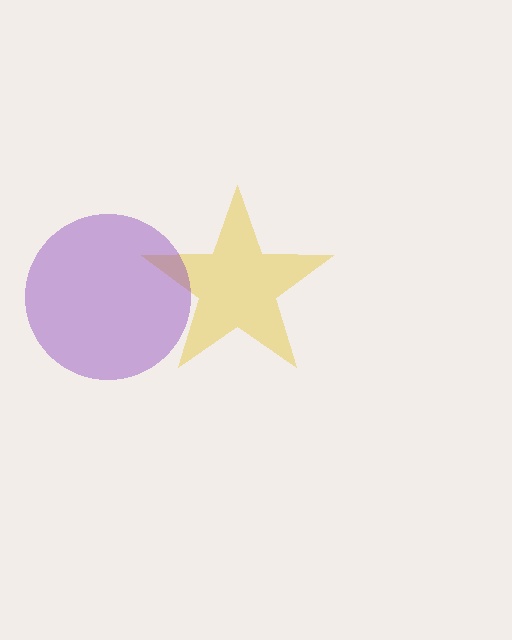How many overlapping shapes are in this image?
There are 2 overlapping shapes in the image.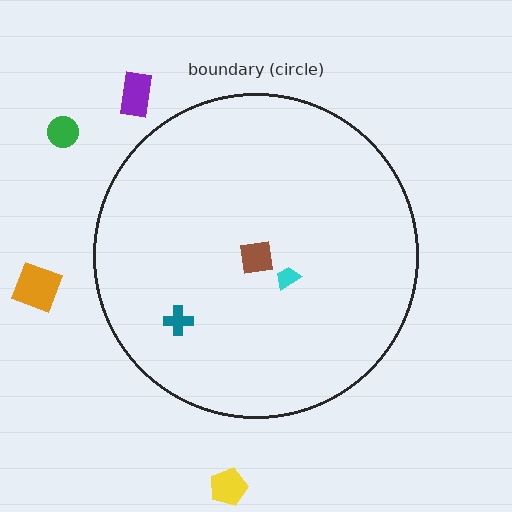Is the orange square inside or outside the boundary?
Outside.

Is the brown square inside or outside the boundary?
Inside.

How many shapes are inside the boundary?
3 inside, 4 outside.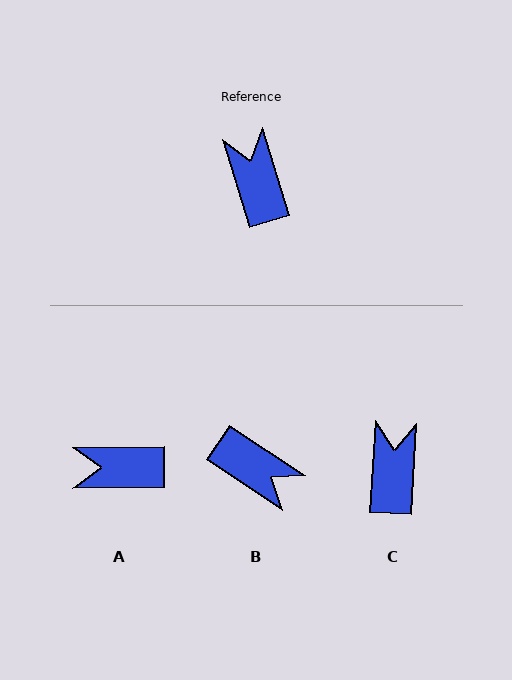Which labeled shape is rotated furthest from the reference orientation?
B, about 141 degrees away.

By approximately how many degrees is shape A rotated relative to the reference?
Approximately 73 degrees counter-clockwise.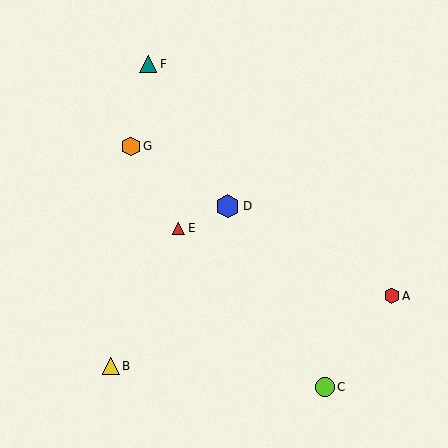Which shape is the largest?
The blue hexagon (labeled D) is the largest.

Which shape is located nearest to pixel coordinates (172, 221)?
The red triangle (labeled E) at (179, 228) is nearest to that location.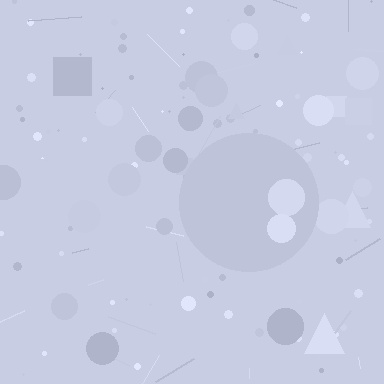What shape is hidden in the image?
A circle is hidden in the image.